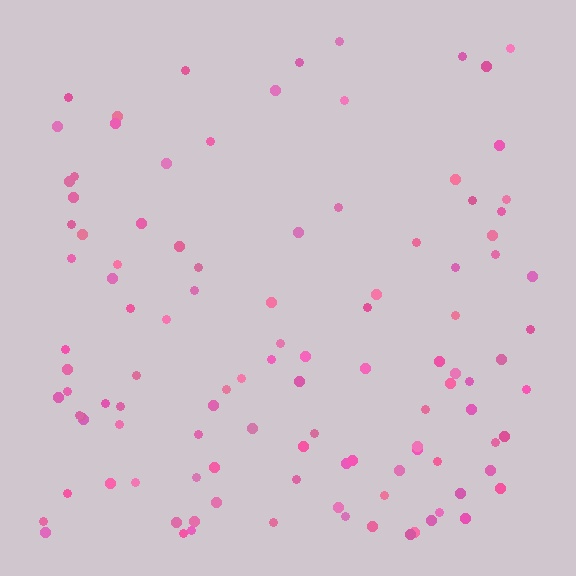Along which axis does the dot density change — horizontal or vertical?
Vertical.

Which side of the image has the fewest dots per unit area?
The top.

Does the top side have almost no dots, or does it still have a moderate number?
Still a moderate number, just noticeably fewer than the bottom.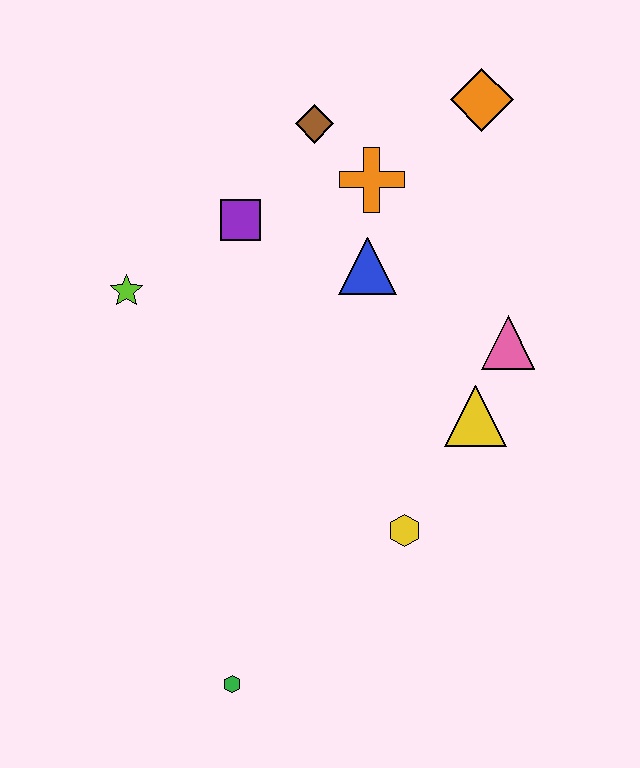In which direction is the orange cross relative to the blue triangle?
The orange cross is above the blue triangle.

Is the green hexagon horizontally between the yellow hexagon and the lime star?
Yes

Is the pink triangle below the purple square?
Yes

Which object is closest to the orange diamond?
The orange cross is closest to the orange diamond.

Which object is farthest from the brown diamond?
The green hexagon is farthest from the brown diamond.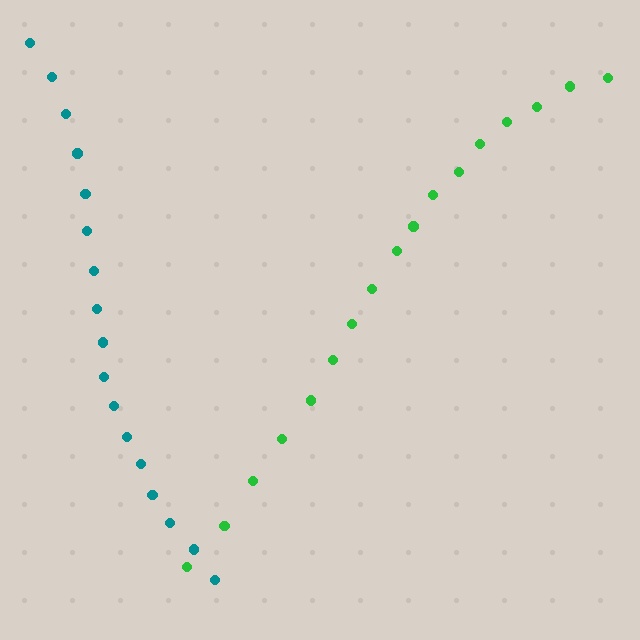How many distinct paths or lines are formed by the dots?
There are 2 distinct paths.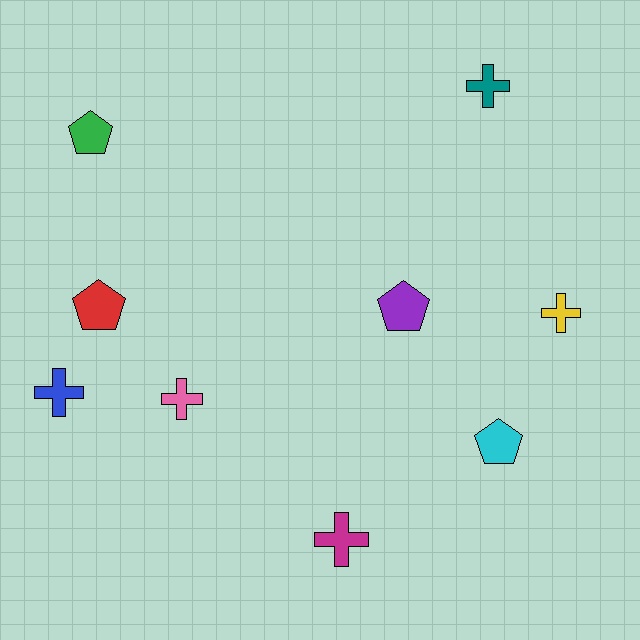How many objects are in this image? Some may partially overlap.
There are 9 objects.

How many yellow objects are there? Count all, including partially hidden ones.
There is 1 yellow object.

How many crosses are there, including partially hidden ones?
There are 5 crosses.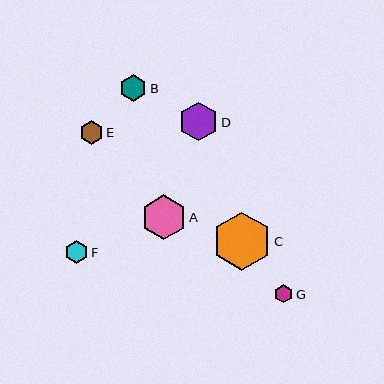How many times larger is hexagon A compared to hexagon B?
Hexagon A is approximately 1.6 times the size of hexagon B.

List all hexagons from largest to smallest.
From largest to smallest: C, A, D, B, E, F, G.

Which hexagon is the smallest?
Hexagon G is the smallest with a size of approximately 18 pixels.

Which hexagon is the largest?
Hexagon C is the largest with a size of approximately 58 pixels.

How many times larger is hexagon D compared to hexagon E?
Hexagon D is approximately 1.6 times the size of hexagon E.